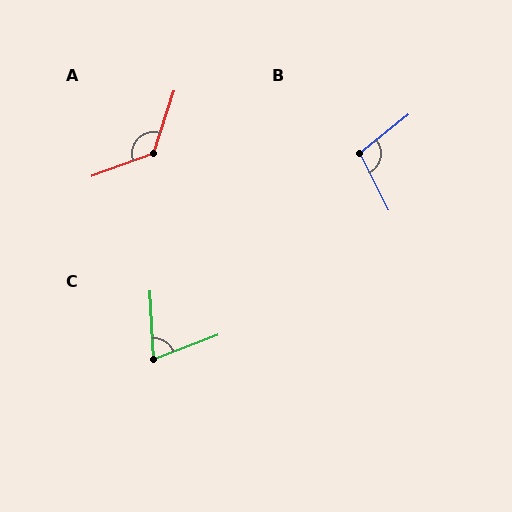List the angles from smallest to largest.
C (73°), B (101°), A (128°).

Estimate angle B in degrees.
Approximately 101 degrees.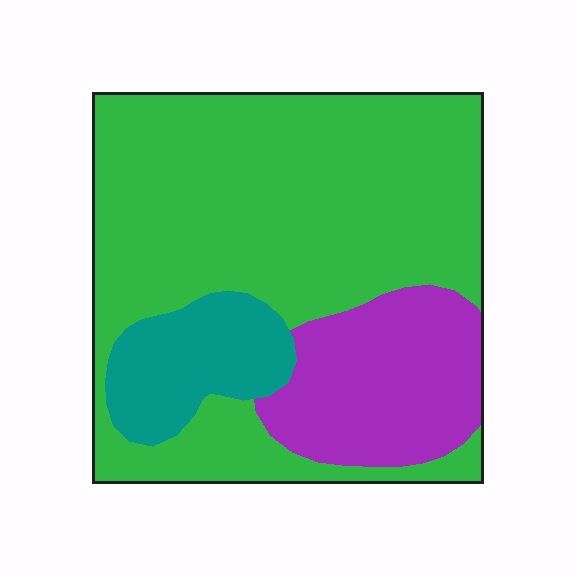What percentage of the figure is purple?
Purple covers 21% of the figure.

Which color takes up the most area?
Green, at roughly 65%.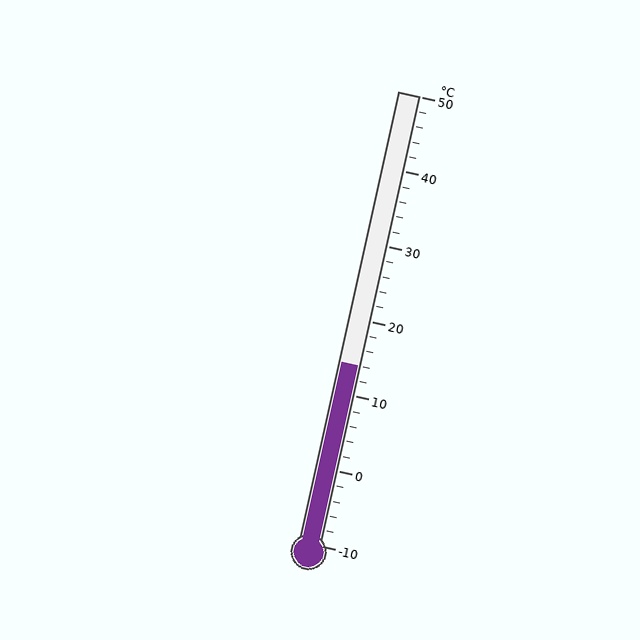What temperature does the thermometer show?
The thermometer shows approximately 14°C.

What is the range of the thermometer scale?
The thermometer scale ranges from -10°C to 50°C.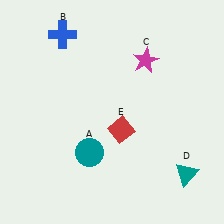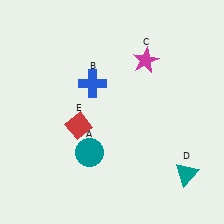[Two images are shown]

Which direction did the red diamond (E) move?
The red diamond (E) moved left.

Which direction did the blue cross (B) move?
The blue cross (B) moved down.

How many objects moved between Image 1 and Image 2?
2 objects moved between the two images.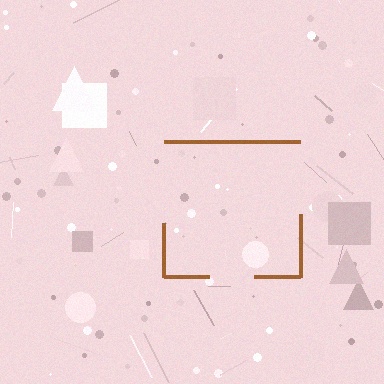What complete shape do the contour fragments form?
The contour fragments form a square.